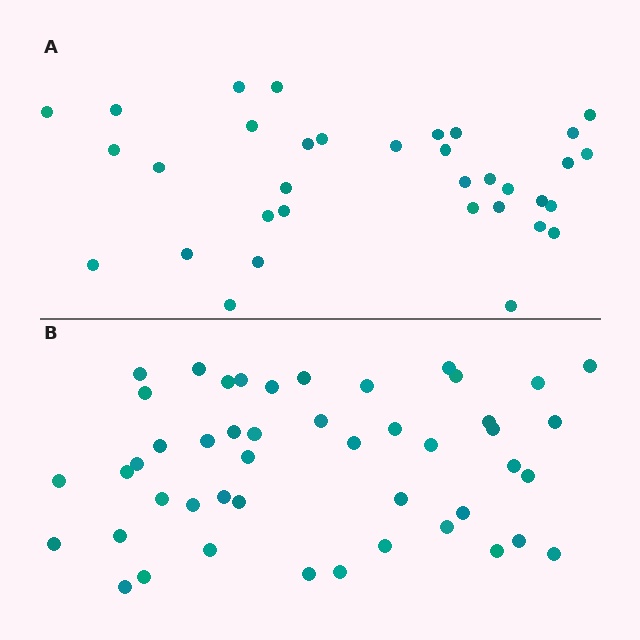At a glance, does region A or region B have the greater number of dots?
Region B (the bottom region) has more dots.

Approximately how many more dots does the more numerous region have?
Region B has approximately 15 more dots than region A.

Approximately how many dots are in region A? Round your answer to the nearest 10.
About 30 dots. (The exact count is 34, which rounds to 30.)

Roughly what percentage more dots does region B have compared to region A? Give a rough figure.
About 40% more.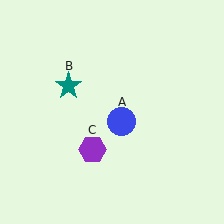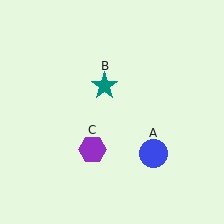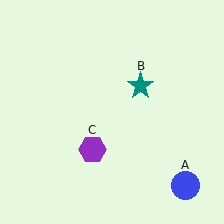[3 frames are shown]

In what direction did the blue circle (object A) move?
The blue circle (object A) moved down and to the right.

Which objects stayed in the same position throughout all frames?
Purple hexagon (object C) remained stationary.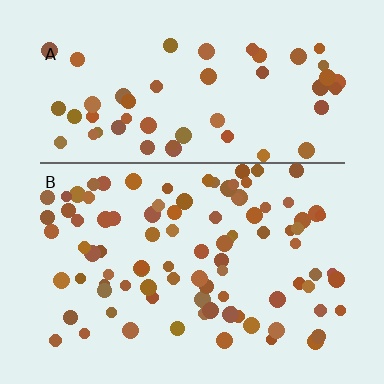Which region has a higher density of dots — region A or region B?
B (the bottom).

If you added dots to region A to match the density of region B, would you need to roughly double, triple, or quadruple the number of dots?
Approximately double.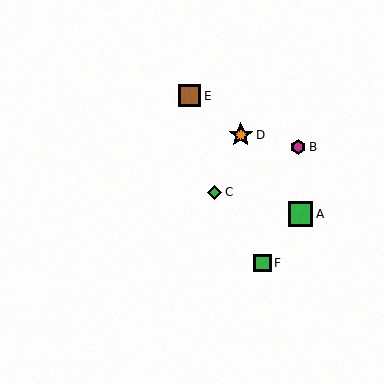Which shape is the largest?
The orange star (labeled D) is the largest.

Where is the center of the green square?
The center of the green square is at (301, 214).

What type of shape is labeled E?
Shape E is a brown square.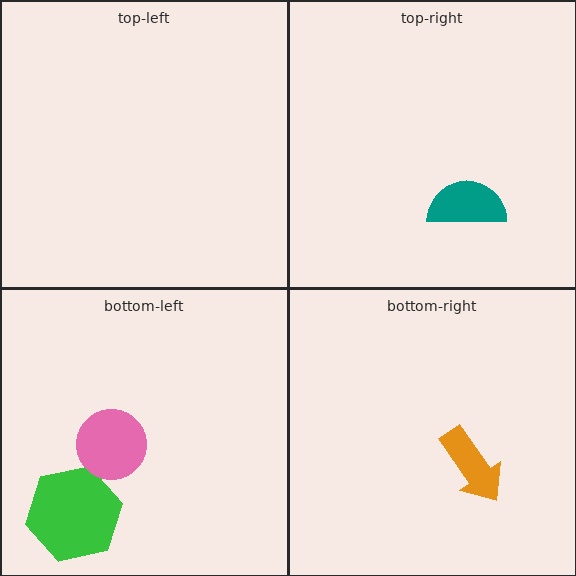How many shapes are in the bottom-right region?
1.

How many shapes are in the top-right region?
1.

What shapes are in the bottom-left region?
The green hexagon, the pink circle.